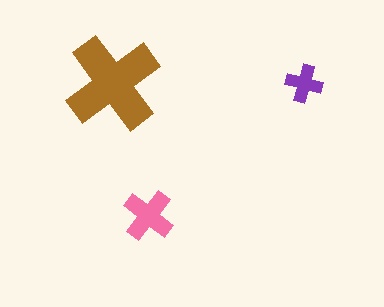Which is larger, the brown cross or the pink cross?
The brown one.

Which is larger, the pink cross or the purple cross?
The pink one.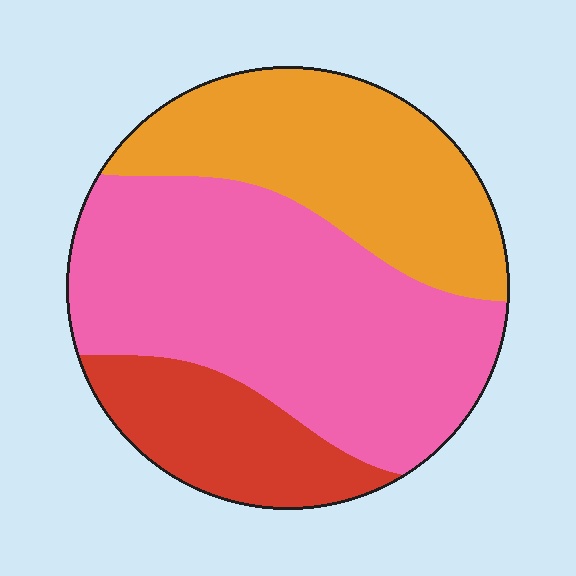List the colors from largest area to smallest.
From largest to smallest: pink, orange, red.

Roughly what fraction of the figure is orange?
Orange takes up about one third (1/3) of the figure.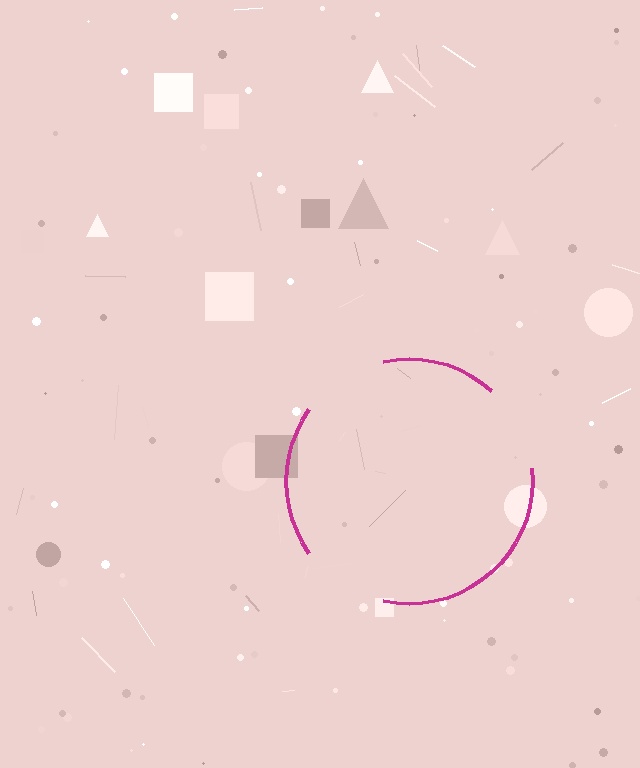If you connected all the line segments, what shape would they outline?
They would outline a circle.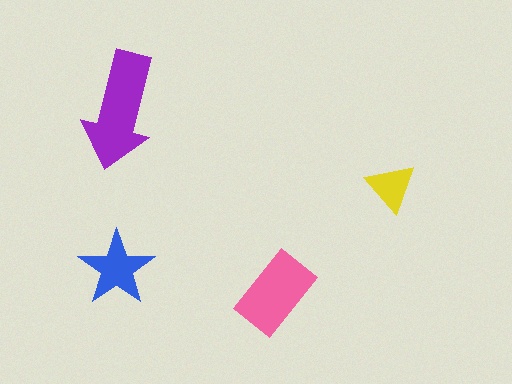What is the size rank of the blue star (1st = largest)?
3rd.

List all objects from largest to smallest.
The purple arrow, the pink rectangle, the blue star, the yellow triangle.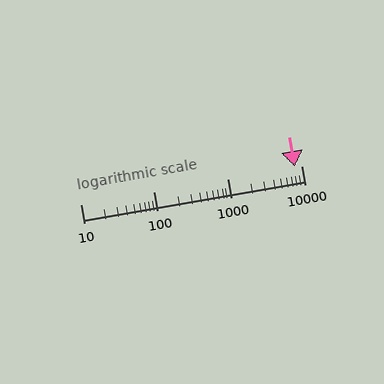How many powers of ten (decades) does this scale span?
The scale spans 3 decades, from 10 to 10000.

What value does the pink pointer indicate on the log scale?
The pointer indicates approximately 8100.